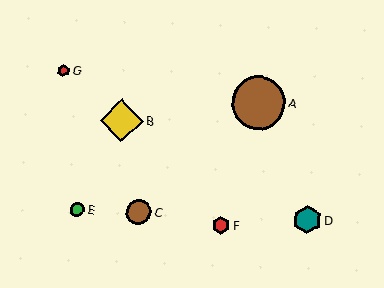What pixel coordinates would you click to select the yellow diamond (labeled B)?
Click at (122, 121) to select the yellow diamond B.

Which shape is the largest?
The brown circle (labeled A) is the largest.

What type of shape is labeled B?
Shape B is a yellow diamond.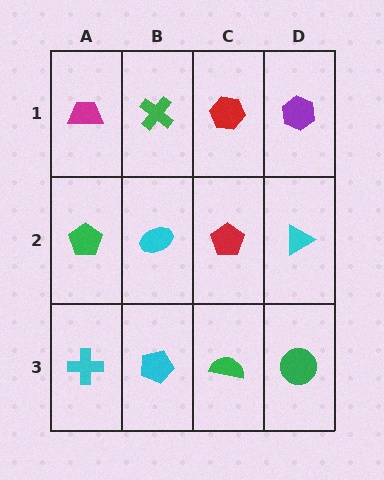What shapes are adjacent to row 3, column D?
A cyan triangle (row 2, column D), a green semicircle (row 3, column C).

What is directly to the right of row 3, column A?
A cyan pentagon.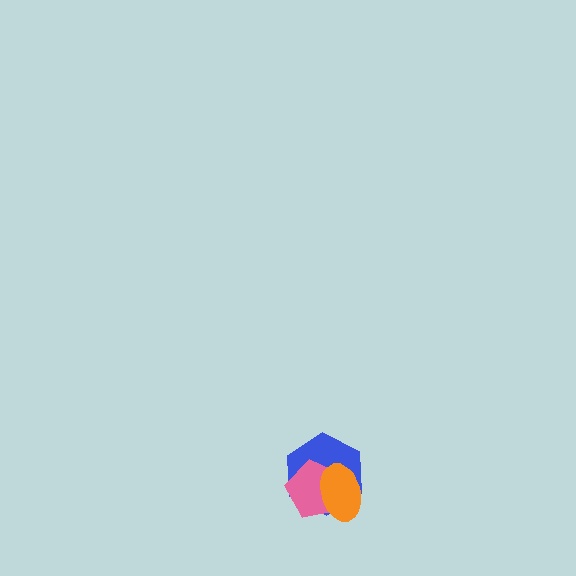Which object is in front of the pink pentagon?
The orange ellipse is in front of the pink pentagon.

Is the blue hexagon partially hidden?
Yes, it is partially covered by another shape.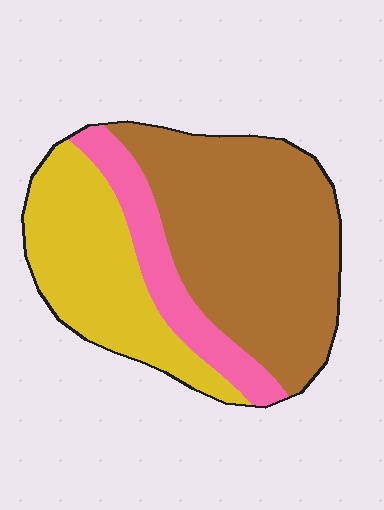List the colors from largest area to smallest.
From largest to smallest: brown, yellow, pink.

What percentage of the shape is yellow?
Yellow takes up between a quarter and a half of the shape.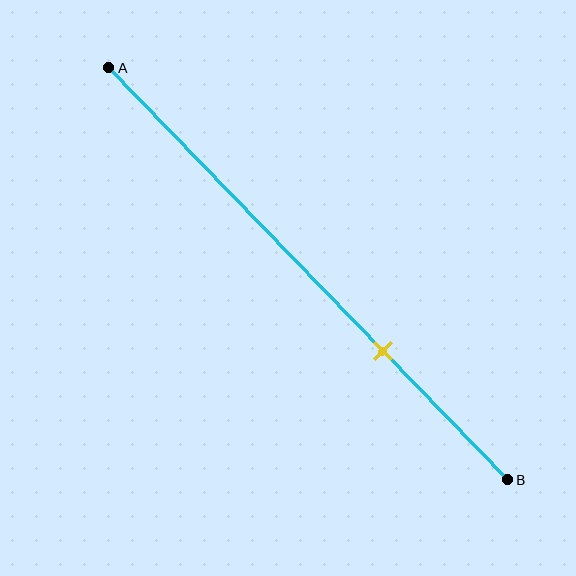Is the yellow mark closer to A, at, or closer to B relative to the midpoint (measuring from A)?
The yellow mark is closer to point B than the midpoint of segment AB.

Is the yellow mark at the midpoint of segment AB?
No, the mark is at about 70% from A, not at the 50% midpoint.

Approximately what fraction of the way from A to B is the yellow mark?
The yellow mark is approximately 70% of the way from A to B.